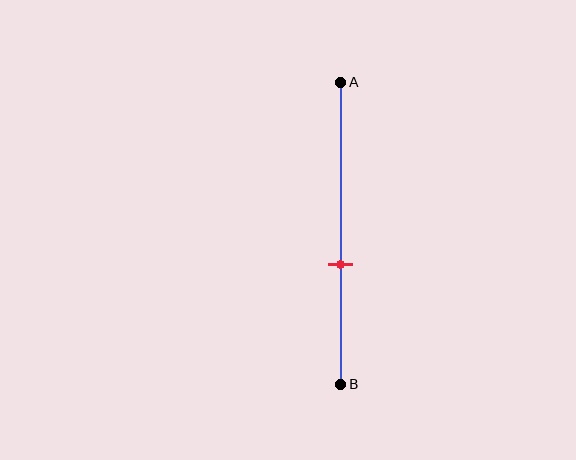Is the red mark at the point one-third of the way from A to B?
No, the mark is at about 60% from A, not at the 33% one-third point.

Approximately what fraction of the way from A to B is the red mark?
The red mark is approximately 60% of the way from A to B.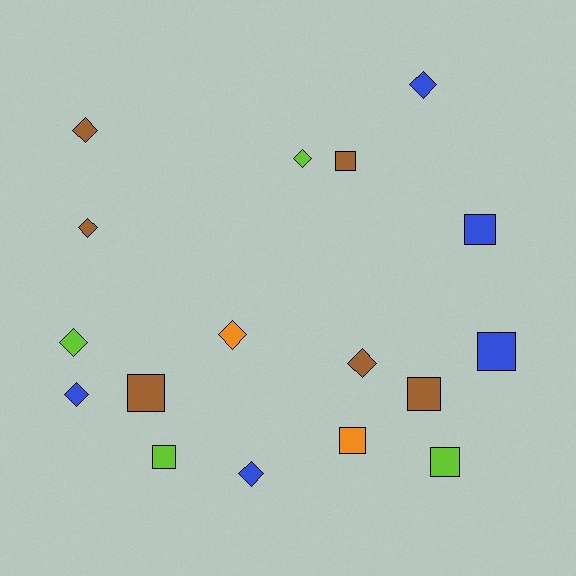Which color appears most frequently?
Brown, with 6 objects.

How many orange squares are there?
There is 1 orange square.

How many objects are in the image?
There are 17 objects.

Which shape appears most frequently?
Diamond, with 9 objects.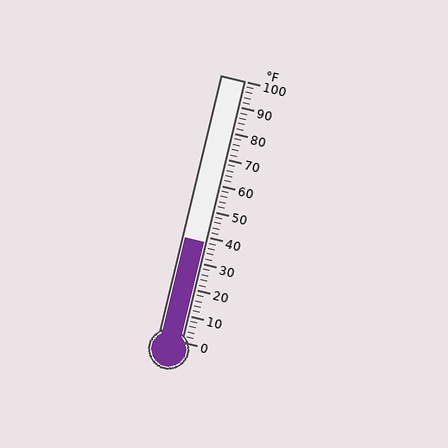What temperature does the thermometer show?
The thermometer shows approximately 38°F.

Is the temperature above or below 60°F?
The temperature is below 60°F.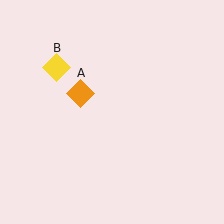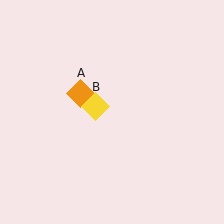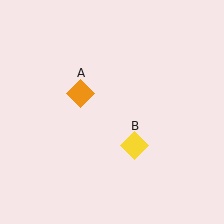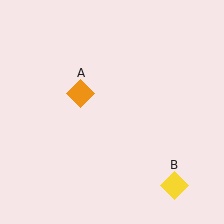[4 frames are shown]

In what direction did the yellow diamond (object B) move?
The yellow diamond (object B) moved down and to the right.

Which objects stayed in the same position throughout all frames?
Orange diamond (object A) remained stationary.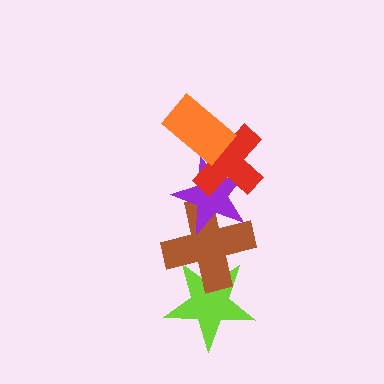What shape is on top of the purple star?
The red cross is on top of the purple star.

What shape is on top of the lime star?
The brown cross is on top of the lime star.